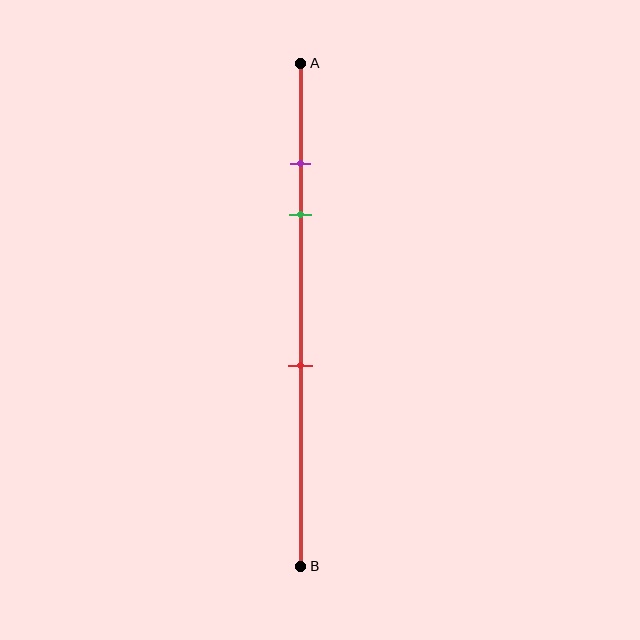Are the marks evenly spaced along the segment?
No, the marks are not evenly spaced.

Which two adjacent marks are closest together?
The purple and green marks are the closest adjacent pair.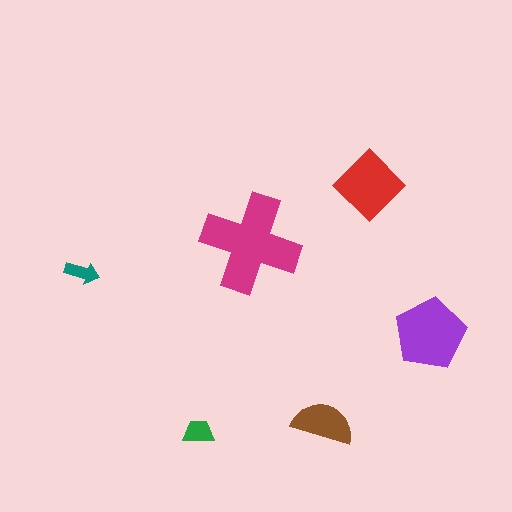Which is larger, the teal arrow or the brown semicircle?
The brown semicircle.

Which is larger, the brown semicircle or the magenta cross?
The magenta cross.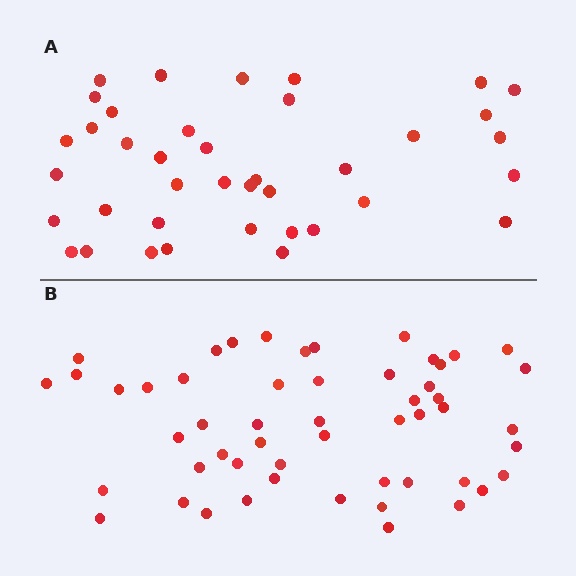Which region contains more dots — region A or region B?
Region B (the bottom region) has more dots.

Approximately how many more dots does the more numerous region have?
Region B has approximately 15 more dots than region A.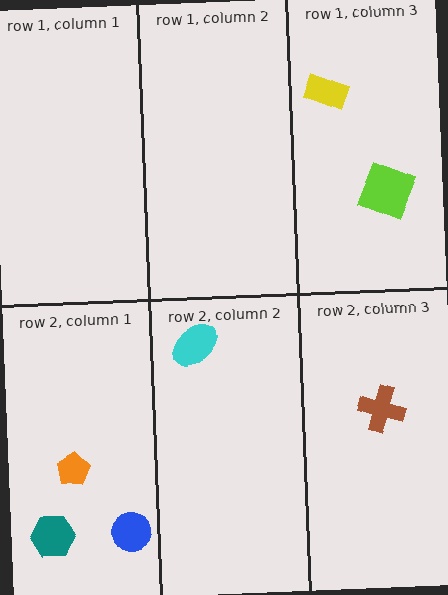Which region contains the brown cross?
The row 2, column 3 region.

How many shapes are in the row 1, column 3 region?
2.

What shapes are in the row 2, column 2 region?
The cyan ellipse.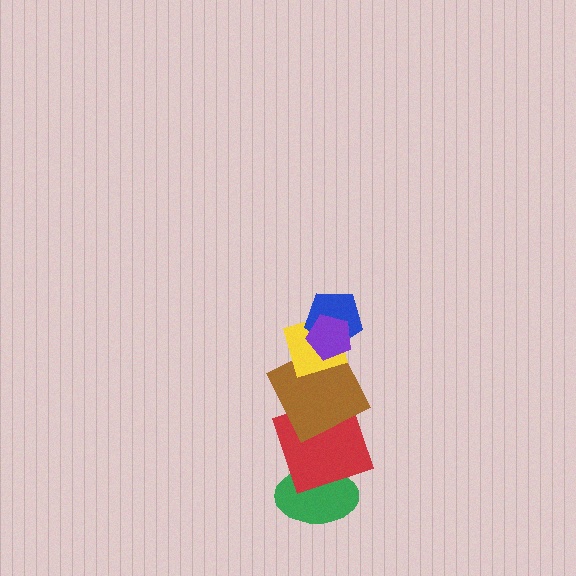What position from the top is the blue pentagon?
The blue pentagon is 2nd from the top.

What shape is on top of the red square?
The brown square is on top of the red square.